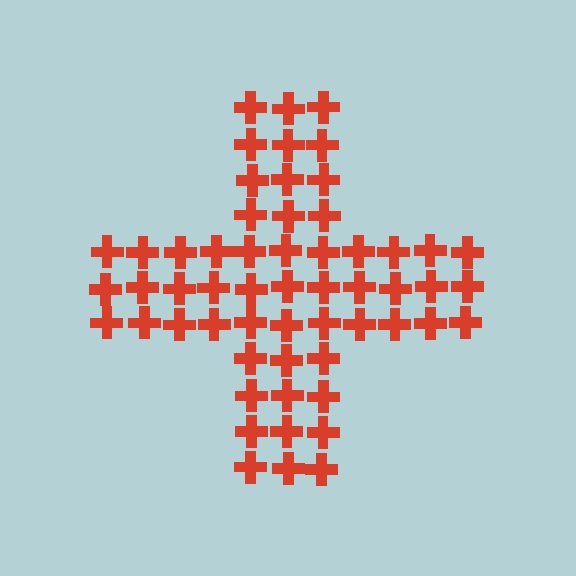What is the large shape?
The large shape is a cross.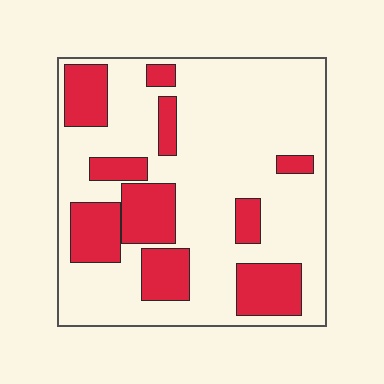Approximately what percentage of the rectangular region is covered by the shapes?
Approximately 30%.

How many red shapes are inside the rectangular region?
10.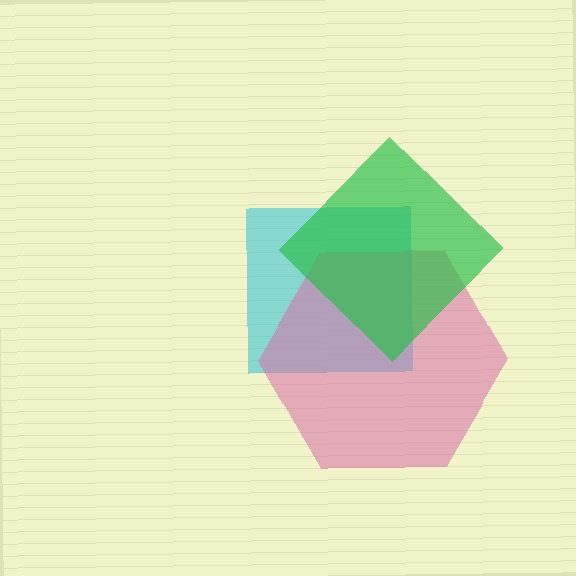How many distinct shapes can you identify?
There are 3 distinct shapes: a cyan square, a pink hexagon, a green diamond.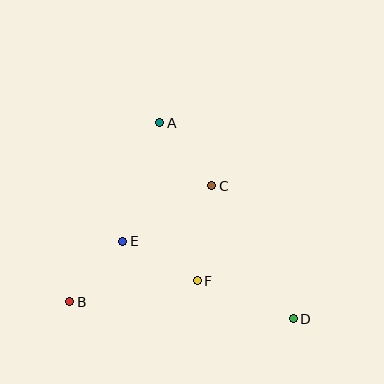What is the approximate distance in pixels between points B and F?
The distance between B and F is approximately 129 pixels.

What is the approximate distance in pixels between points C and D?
The distance between C and D is approximately 156 pixels.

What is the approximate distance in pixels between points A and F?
The distance between A and F is approximately 162 pixels.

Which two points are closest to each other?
Points B and E are closest to each other.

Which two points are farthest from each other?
Points A and D are farthest from each other.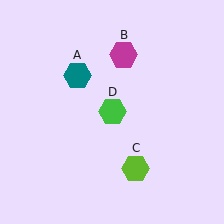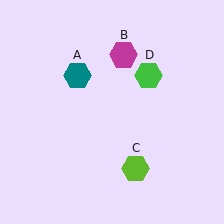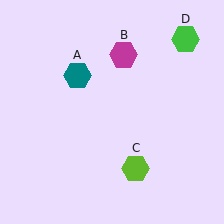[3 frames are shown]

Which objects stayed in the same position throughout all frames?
Teal hexagon (object A) and magenta hexagon (object B) and lime hexagon (object C) remained stationary.